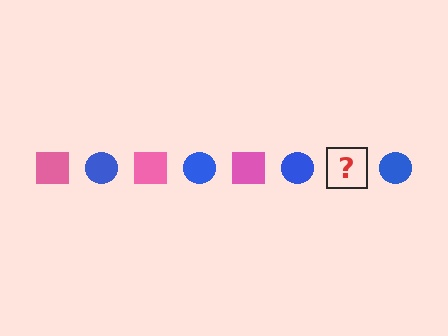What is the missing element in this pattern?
The missing element is a pink square.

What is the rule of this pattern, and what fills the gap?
The rule is that the pattern alternates between pink square and blue circle. The gap should be filled with a pink square.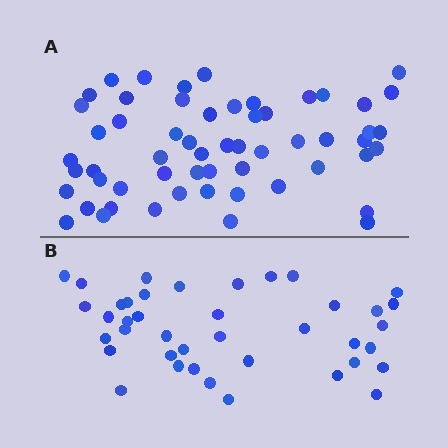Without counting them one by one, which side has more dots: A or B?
Region A (the top region) has more dots.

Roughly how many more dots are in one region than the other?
Region A has approximately 15 more dots than region B.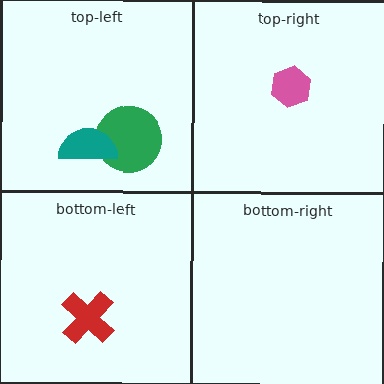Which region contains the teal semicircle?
The top-left region.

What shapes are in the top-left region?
The green circle, the teal semicircle.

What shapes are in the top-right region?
The pink hexagon.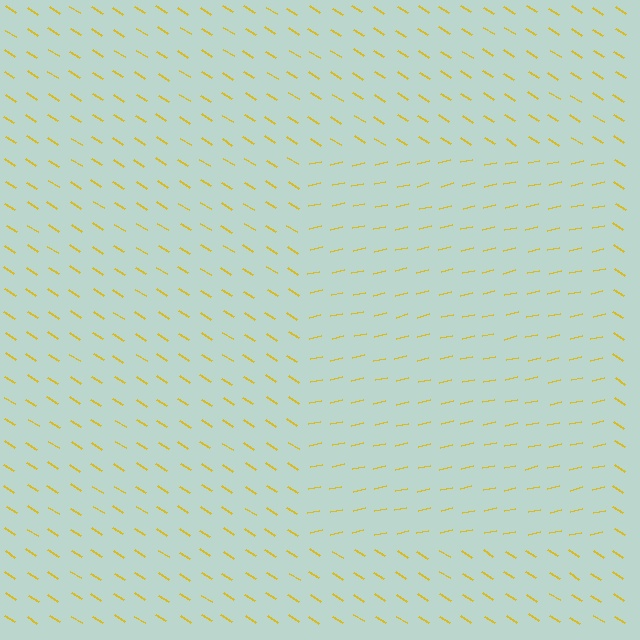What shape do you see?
I see a rectangle.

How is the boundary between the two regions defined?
The boundary is defined purely by a change in line orientation (approximately 45 degrees difference). All lines are the same color and thickness.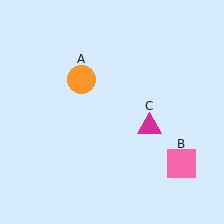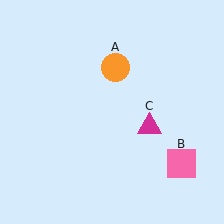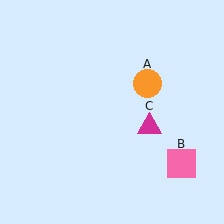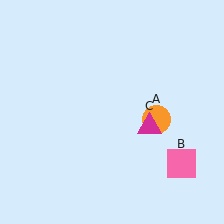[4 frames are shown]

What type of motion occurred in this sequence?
The orange circle (object A) rotated clockwise around the center of the scene.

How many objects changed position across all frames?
1 object changed position: orange circle (object A).